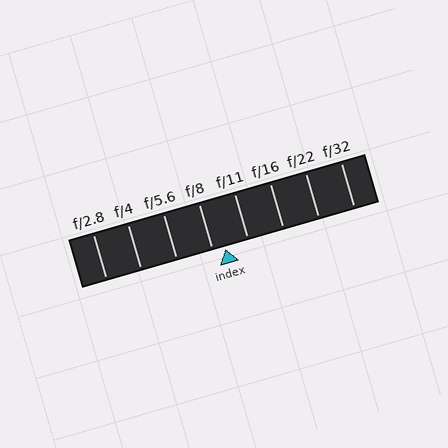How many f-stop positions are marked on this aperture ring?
There are 8 f-stop positions marked.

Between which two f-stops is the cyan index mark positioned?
The index mark is between f/8 and f/11.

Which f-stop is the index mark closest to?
The index mark is closest to f/8.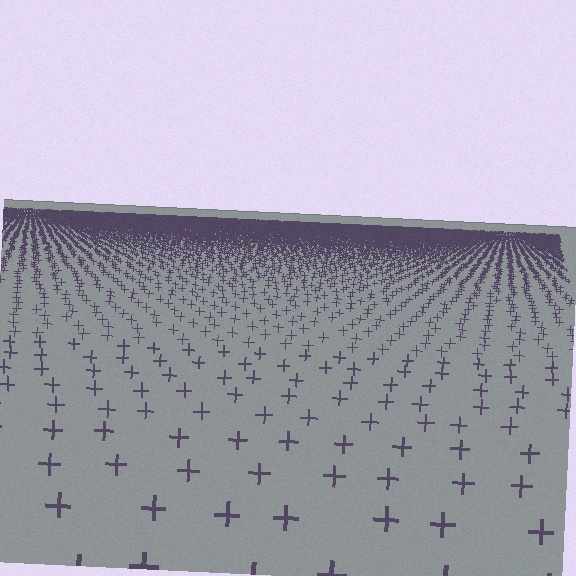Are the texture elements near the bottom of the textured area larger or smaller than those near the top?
Larger. Near the bottom, elements are closer to the viewer and appear at a bigger on-screen size.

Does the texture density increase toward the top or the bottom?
Density increases toward the top.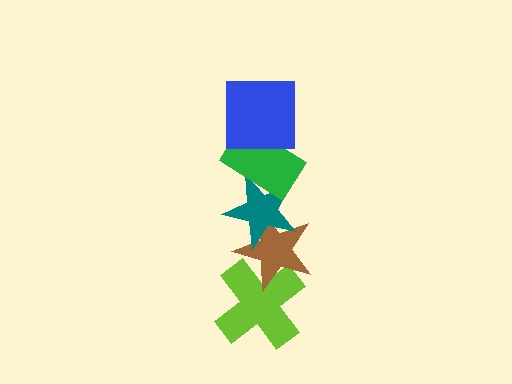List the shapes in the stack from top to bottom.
From top to bottom: the blue square, the green rectangle, the teal star, the brown star, the lime cross.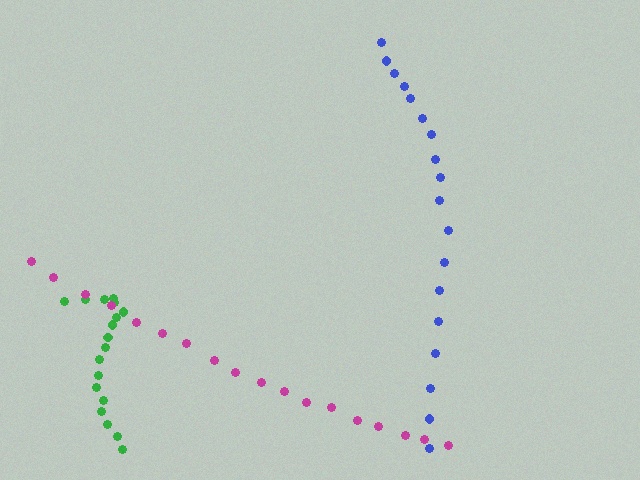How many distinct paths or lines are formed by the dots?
There are 3 distinct paths.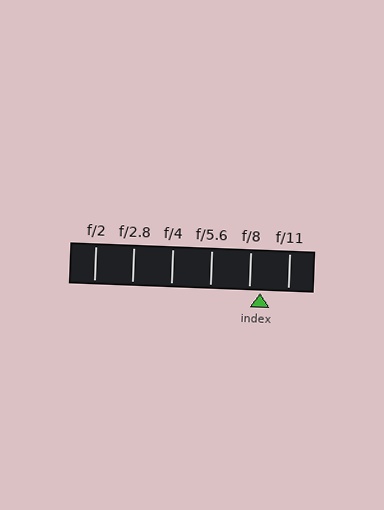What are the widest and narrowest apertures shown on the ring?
The widest aperture shown is f/2 and the narrowest is f/11.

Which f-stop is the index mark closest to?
The index mark is closest to f/8.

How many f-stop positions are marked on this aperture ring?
There are 6 f-stop positions marked.